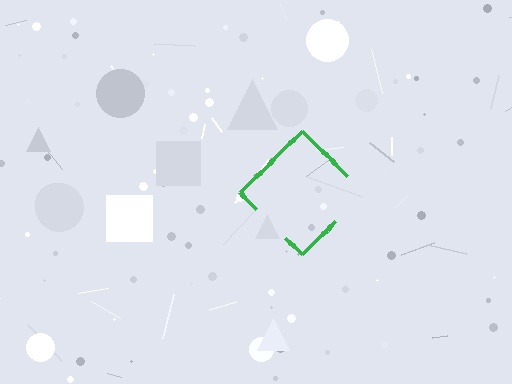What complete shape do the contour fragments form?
The contour fragments form a diamond.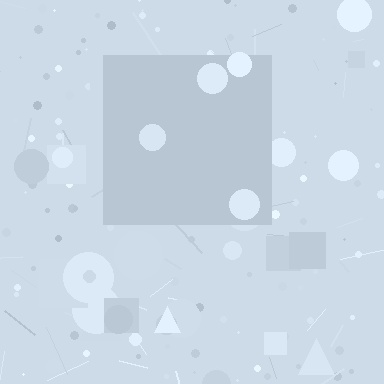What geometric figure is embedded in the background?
A square is embedded in the background.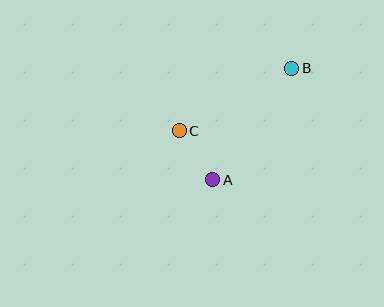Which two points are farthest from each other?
Points A and B are farthest from each other.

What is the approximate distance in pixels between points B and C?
The distance between B and C is approximately 129 pixels.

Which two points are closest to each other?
Points A and C are closest to each other.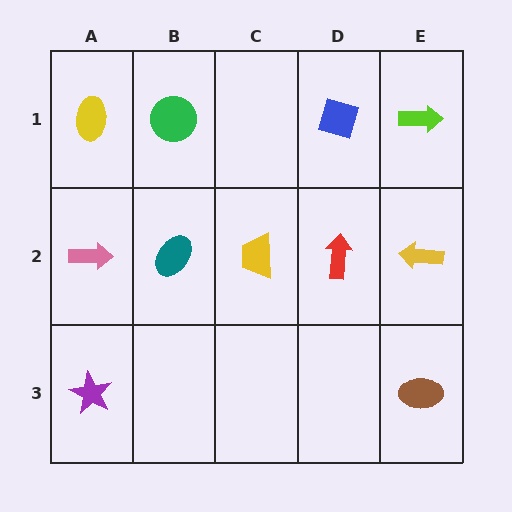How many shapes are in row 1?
4 shapes.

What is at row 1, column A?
A yellow ellipse.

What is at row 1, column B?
A green circle.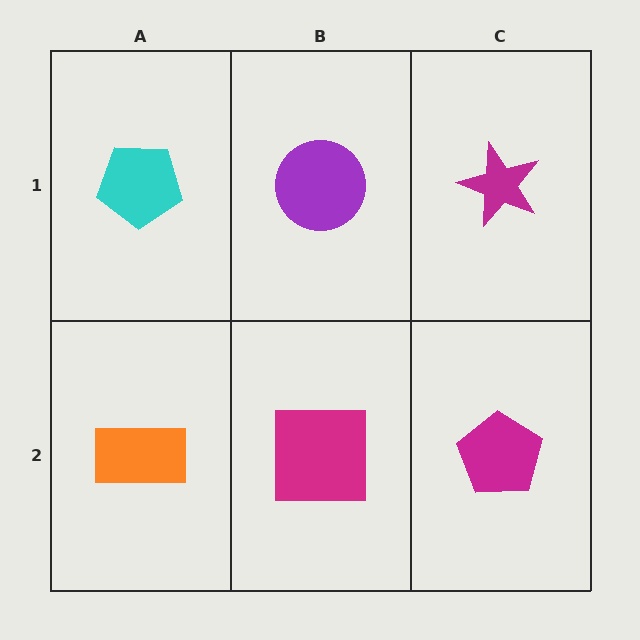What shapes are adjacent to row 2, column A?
A cyan pentagon (row 1, column A), a magenta square (row 2, column B).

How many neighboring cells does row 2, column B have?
3.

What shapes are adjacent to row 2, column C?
A magenta star (row 1, column C), a magenta square (row 2, column B).